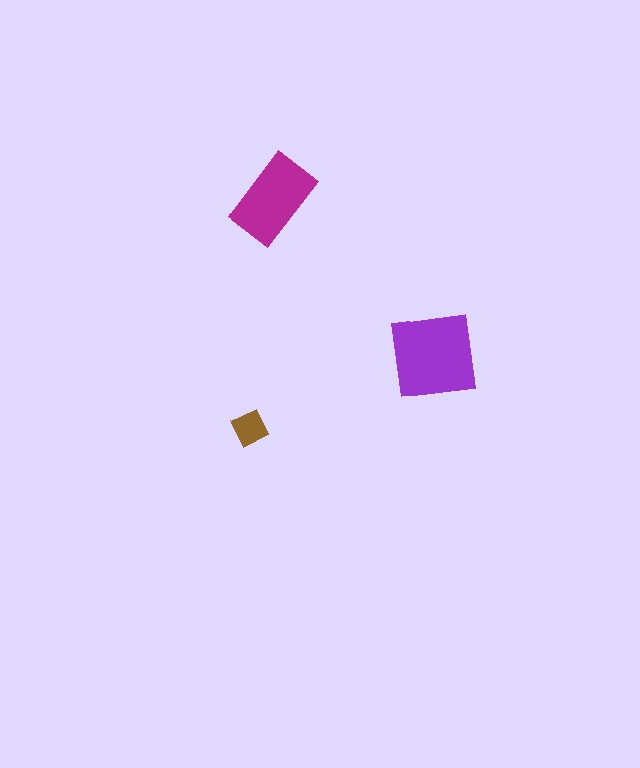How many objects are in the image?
There are 3 objects in the image.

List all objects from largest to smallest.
The purple square, the magenta rectangle, the brown square.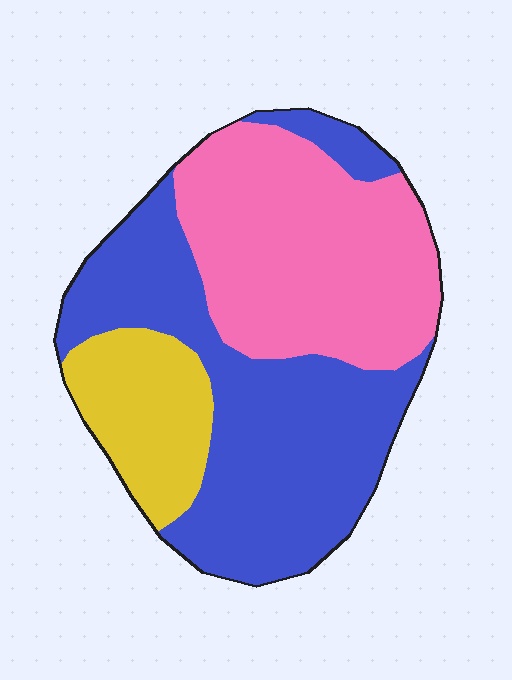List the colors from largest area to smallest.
From largest to smallest: blue, pink, yellow.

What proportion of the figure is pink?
Pink takes up about three eighths (3/8) of the figure.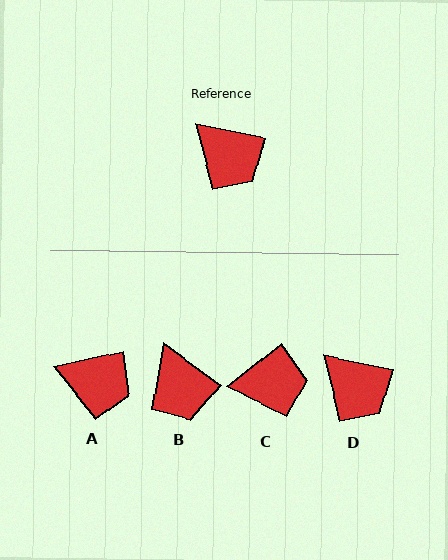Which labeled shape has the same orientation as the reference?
D.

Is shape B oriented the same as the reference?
No, it is off by about 24 degrees.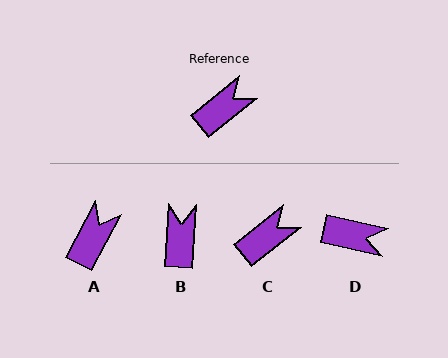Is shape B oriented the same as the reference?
No, it is off by about 48 degrees.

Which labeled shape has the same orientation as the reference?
C.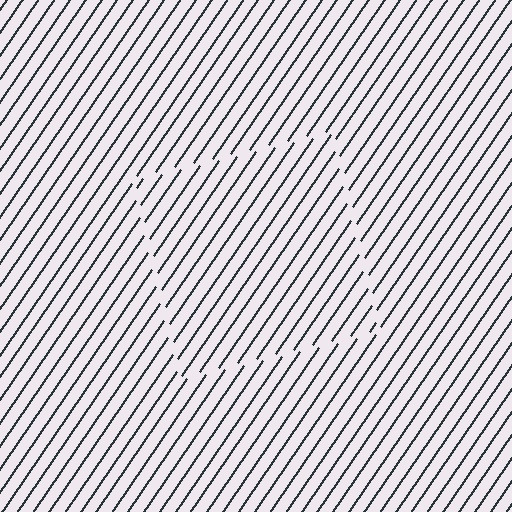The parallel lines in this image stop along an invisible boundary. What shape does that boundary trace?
An illusory square. The interior of the shape contains the same grating, shifted by half a period — the contour is defined by the phase discontinuity where line-ends from the inner and outer gratings abut.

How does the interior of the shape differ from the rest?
The interior of the shape contains the same grating, shifted by half a period — the contour is defined by the phase discontinuity where line-ends from the inner and outer gratings abut.